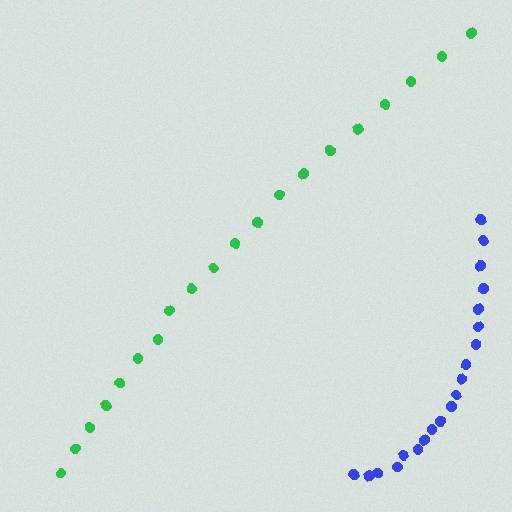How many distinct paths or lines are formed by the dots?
There are 2 distinct paths.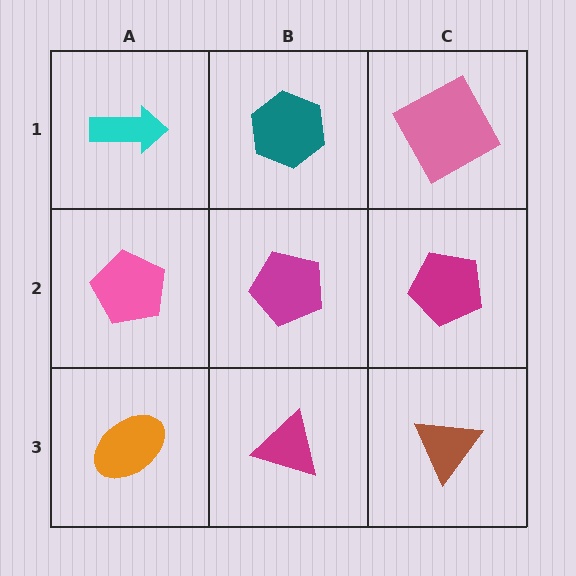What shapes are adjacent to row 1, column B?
A magenta pentagon (row 2, column B), a cyan arrow (row 1, column A), a pink square (row 1, column C).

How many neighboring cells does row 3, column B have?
3.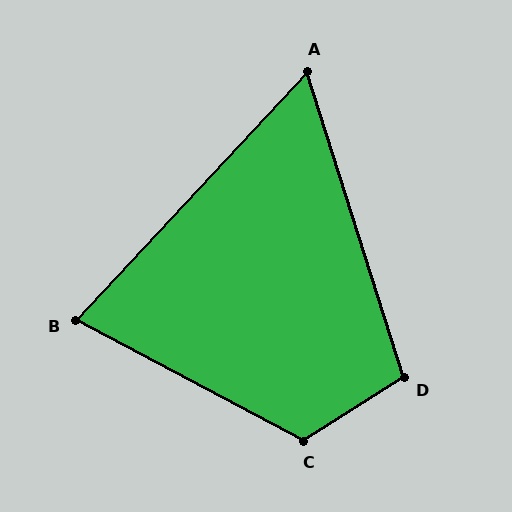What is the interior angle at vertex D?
Approximately 105 degrees (obtuse).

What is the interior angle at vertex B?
Approximately 75 degrees (acute).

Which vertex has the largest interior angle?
C, at approximately 119 degrees.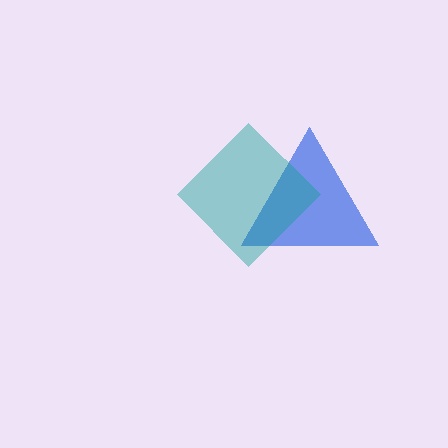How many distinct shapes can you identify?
There are 2 distinct shapes: a blue triangle, a teal diamond.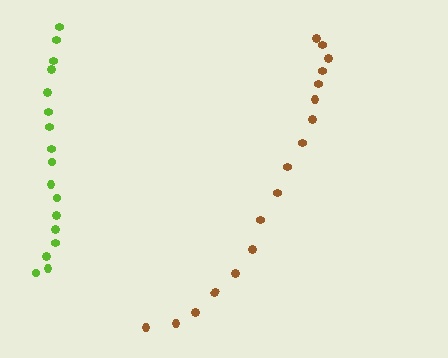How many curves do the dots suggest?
There are 2 distinct paths.